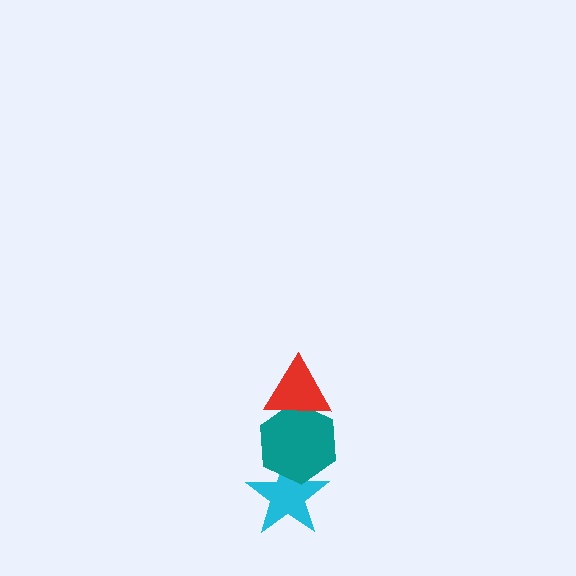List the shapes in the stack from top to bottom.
From top to bottom: the red triangle, the teal hexagon, the cyan star.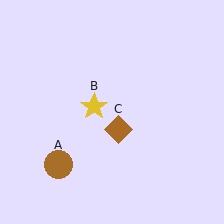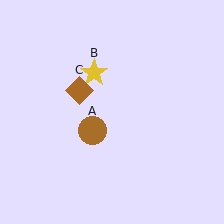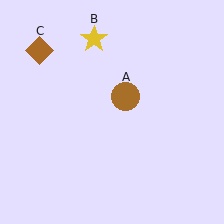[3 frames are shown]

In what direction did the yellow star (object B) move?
The yellow star (object B) moved up.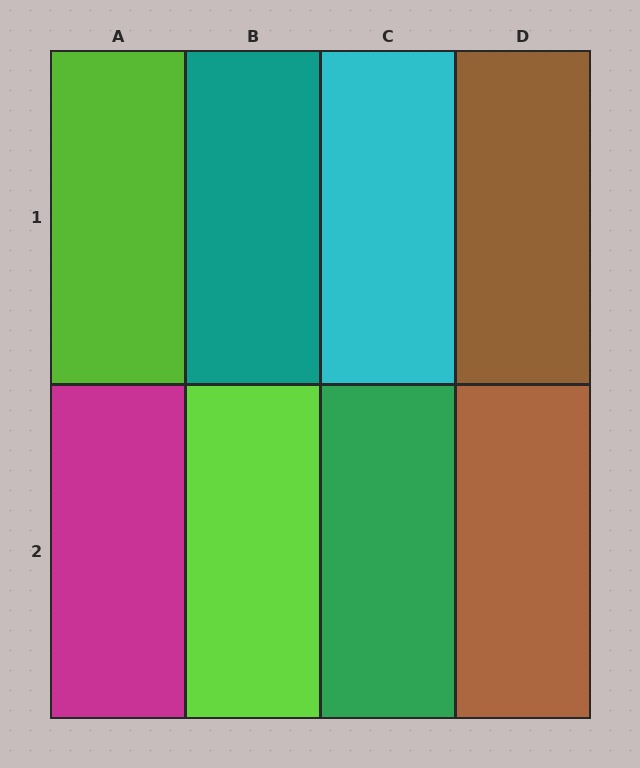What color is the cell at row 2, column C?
Green.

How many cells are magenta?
1 cell is magenta.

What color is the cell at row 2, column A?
Magenta.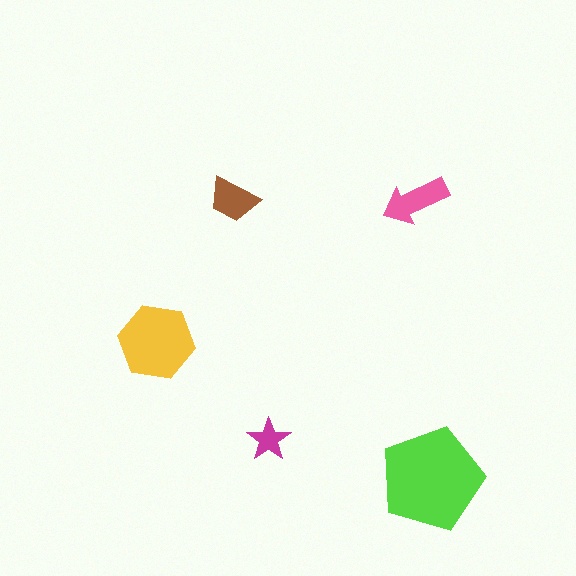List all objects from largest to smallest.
The lime pentagon, the yellow hexagon, the pink arrow, the brown trapezoid, the magenta star.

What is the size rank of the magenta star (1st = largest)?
5th.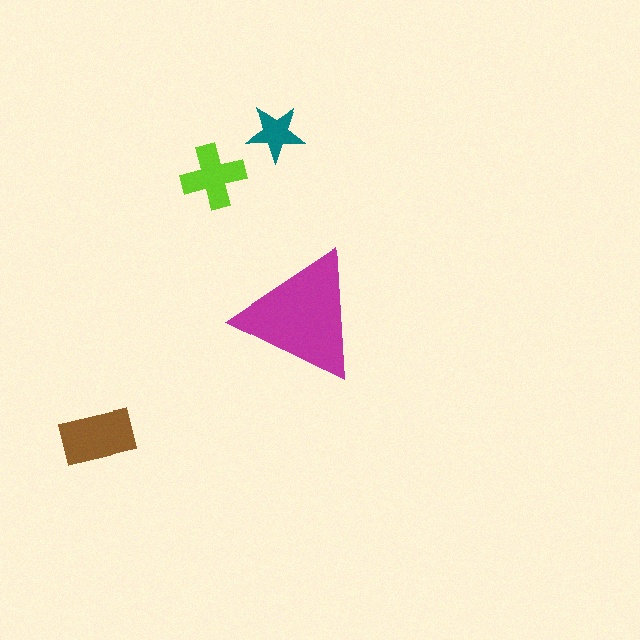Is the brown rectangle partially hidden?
No, the brown rectangle is fully visible.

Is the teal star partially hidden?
No, the teal star is fully visible.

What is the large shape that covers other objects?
A magenta triangle.